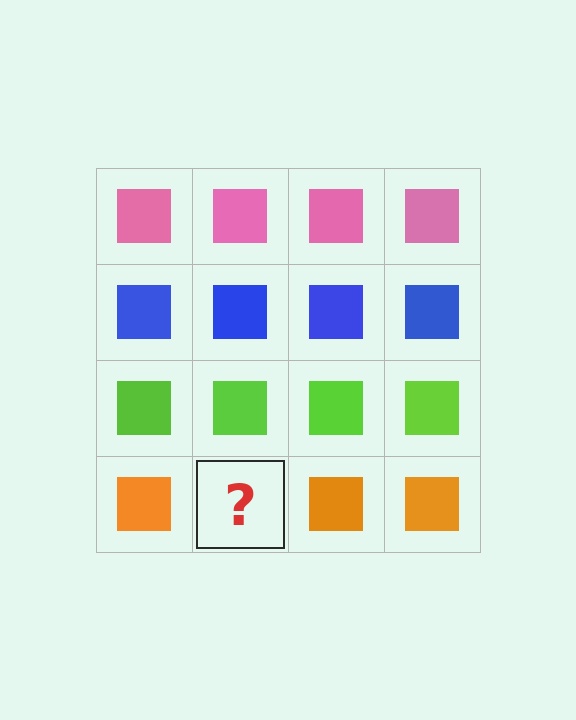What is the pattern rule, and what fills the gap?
The rule is that each row has a consistent color. The gap should be filled with an orange square.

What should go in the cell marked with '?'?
The missing cell should contain an orange square.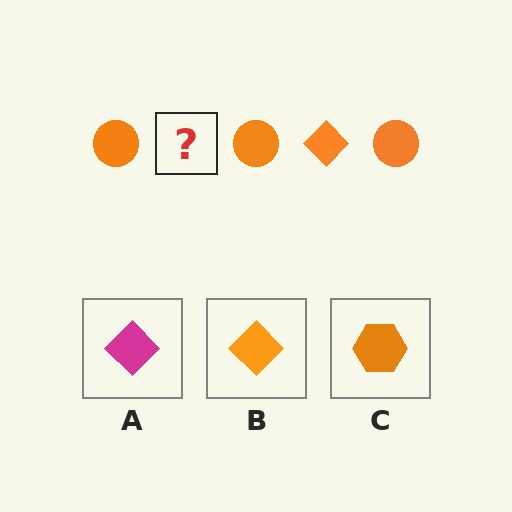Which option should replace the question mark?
Option B.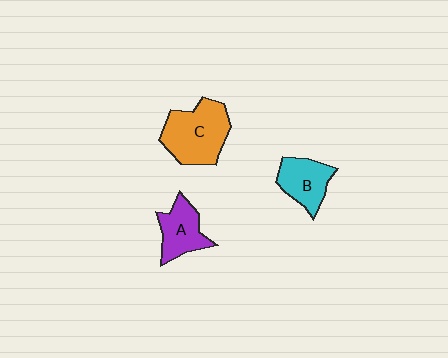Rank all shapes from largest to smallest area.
From largest to smallest: C (orange), B (cyan), A (purple).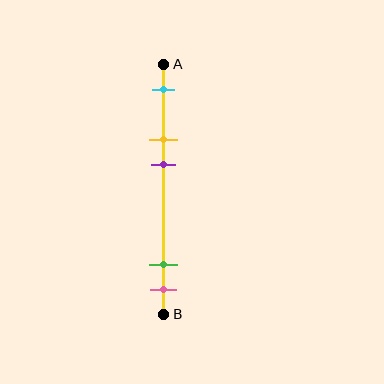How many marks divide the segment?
There are 5 marks dividing the segment.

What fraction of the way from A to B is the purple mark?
The purple mark is approximately 40% (0.4) of the way from A to B.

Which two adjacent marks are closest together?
The green and pink marks are the closest adjacent pair.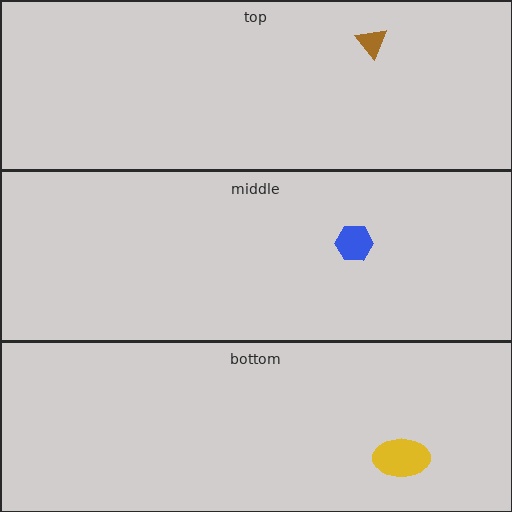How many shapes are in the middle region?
1.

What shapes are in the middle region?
The blue hexagon.